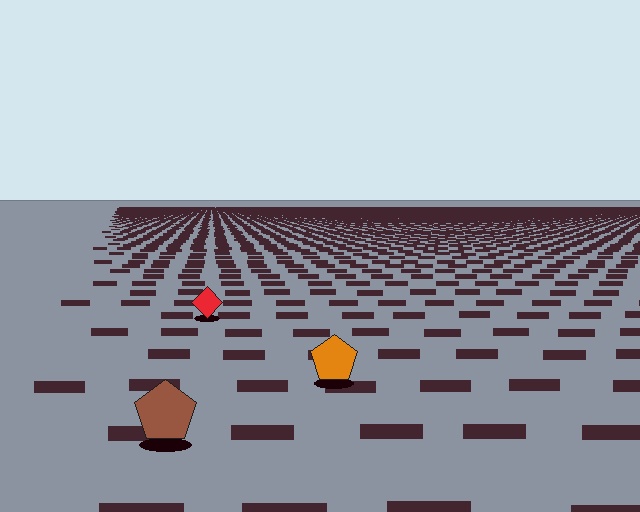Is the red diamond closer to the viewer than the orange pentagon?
No. The orange pentagon is closer — you can tell from the texture gradient: the ground texture is coarser near it.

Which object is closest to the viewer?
The brown pentagon is closest. The texture marks near it are larger and more spread out.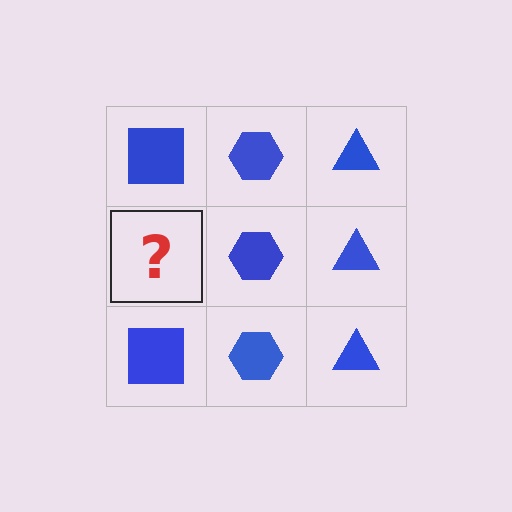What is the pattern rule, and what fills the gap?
The rule is that each column has a consistent shape. The gap should be filled with a blue square.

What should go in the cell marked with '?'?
The missing cell should contain a blue square.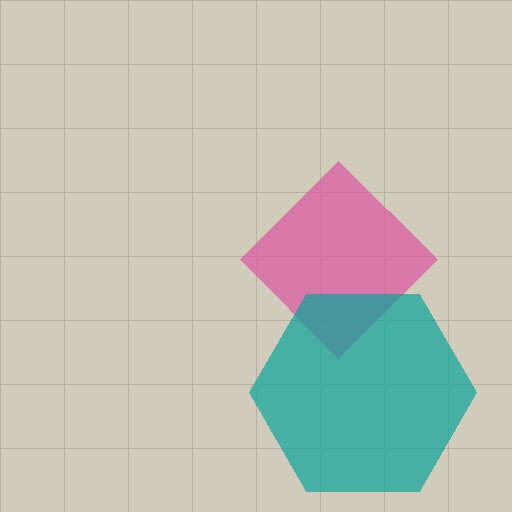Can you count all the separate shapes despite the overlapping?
Yes, there are 2 separate shapes.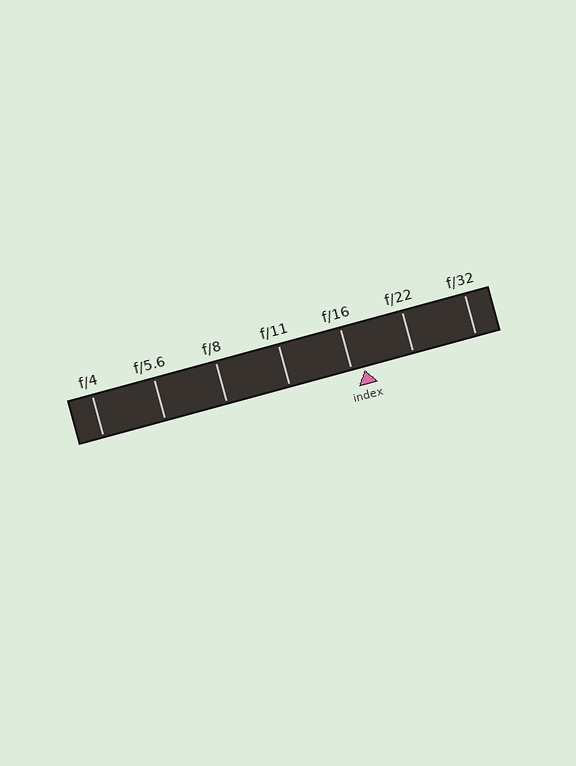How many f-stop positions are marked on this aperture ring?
There are 7 f-stop positions marked.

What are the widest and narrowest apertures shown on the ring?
The widest aperture shown is f/4 and the narrowest is f/32.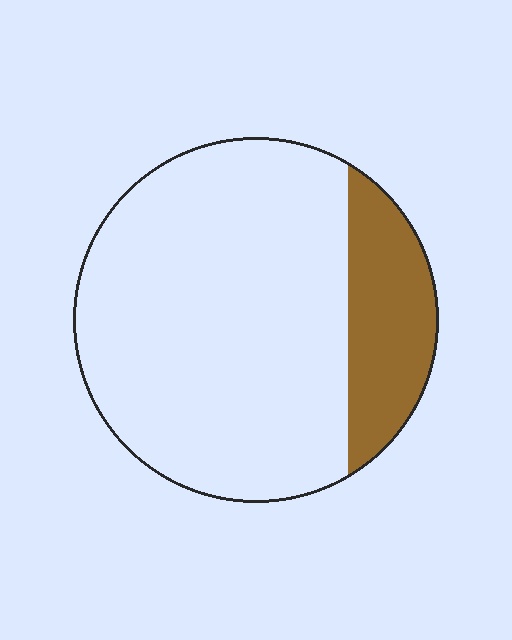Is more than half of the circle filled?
No.